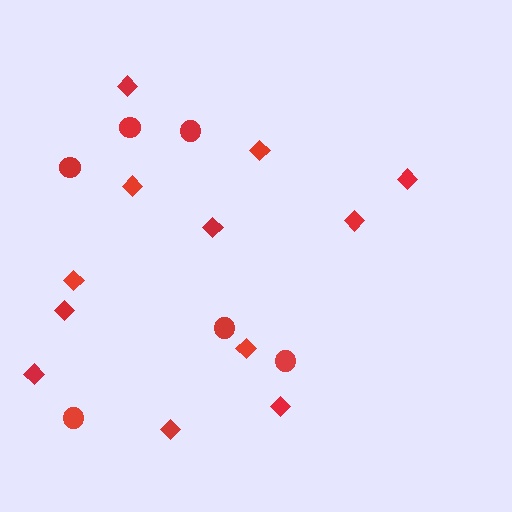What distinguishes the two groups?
There are 2 groups: one group of circles (6) and one group of diamonds (12).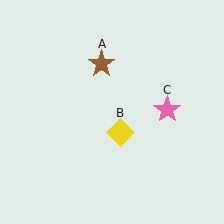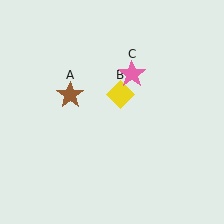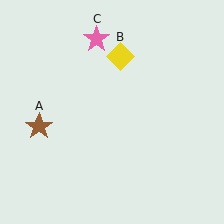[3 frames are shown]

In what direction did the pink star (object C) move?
The pink star (object C) moved up and to the left.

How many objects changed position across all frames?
3 objects changed position: brown star (object A), yellow diamond (object B), pink star (object C).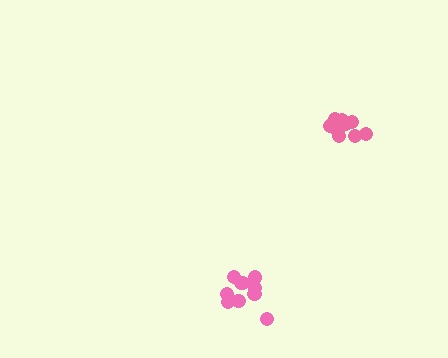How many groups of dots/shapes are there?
There are 2 groups.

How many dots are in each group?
Group 1: 10 dots, Group 2: 10 dots (20 total).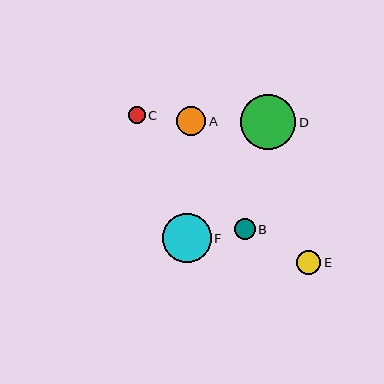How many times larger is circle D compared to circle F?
Circle D is approximately 1.1 times the size of circle F.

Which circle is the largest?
Circle D is the largest with a size of approximately 55 pixels.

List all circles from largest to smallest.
From largest to smallest: D, F, A, E, B, C.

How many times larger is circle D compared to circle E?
Circle D is approximately 2.2 times the size of circle E.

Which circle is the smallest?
Circle C is the smallest with a size of approximately 17 pixels.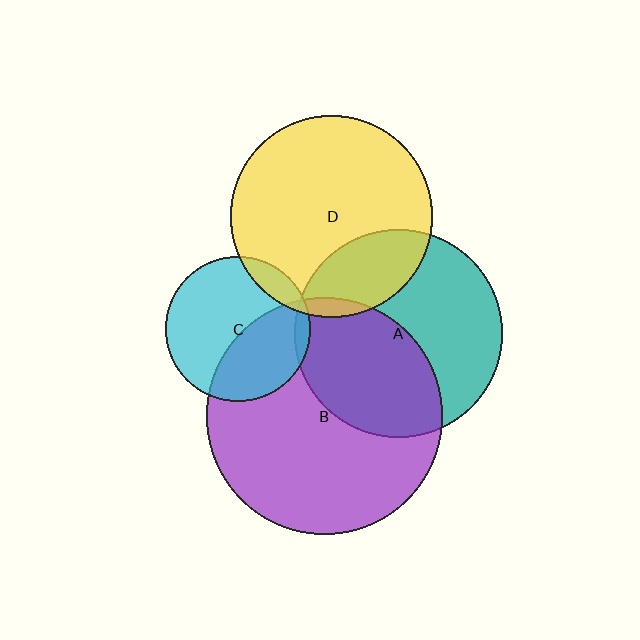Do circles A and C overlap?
Yes.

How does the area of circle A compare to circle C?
Approximately 2.1 times.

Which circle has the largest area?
Circle B (purple).